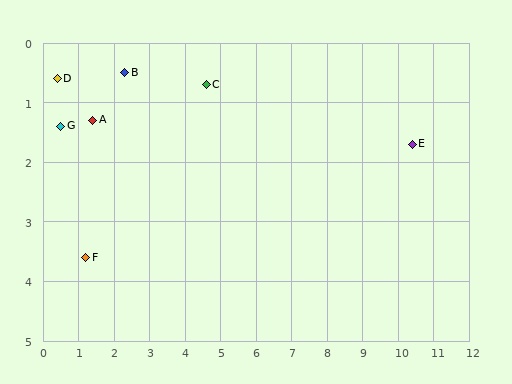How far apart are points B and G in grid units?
Points B and G are about 2.0 grid units apart.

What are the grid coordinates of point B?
Point B is at approximately (2.3, 0.5).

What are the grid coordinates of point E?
Point E is at approximately (10.4, 1.7).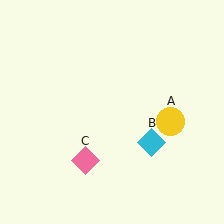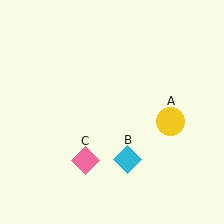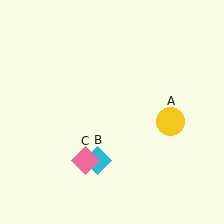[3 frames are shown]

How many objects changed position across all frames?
1 object changed position: cyan diamond (object B).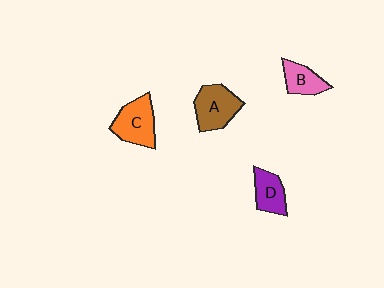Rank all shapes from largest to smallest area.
From largest to smallest: C (orange), A (brown), D (purple), B (pink).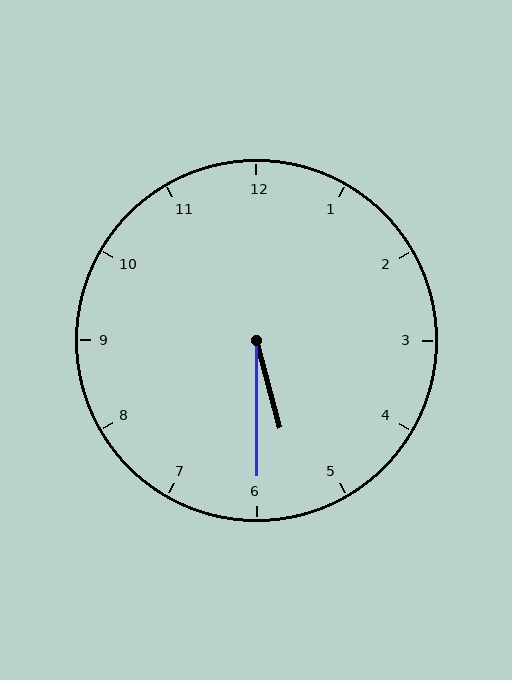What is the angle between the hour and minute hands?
Approximately 15 degrees.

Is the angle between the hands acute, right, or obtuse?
It is acute.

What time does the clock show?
5:30.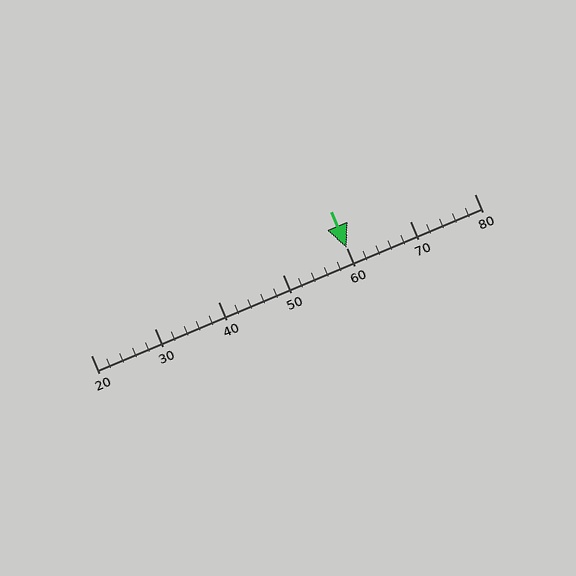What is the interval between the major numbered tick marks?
The major tick marks are spaced 10 units apart.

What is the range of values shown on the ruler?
The ruler shows values from 20 to 80.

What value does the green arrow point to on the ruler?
The green arrow points to approximately 60.